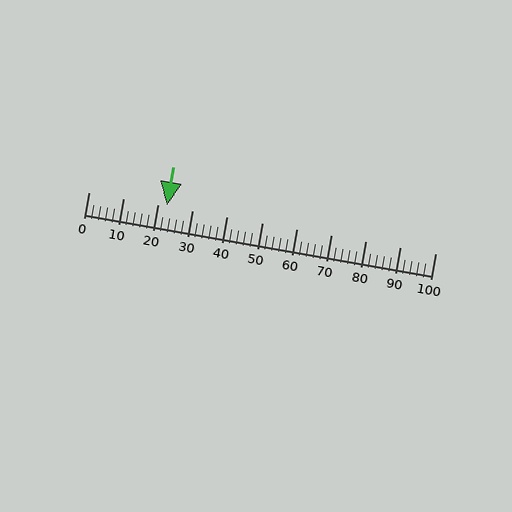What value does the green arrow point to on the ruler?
The green arrow points to approximately 22.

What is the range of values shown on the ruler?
The ruler shows values from 0 to 100.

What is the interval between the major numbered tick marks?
The major tick marks are spaced 10 units apart.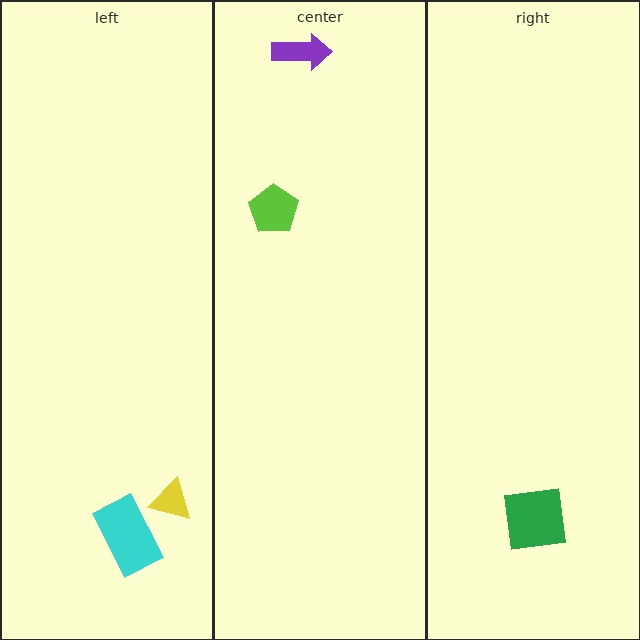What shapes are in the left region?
The yellow triangle, the cyan rectangle.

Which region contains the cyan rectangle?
The left region.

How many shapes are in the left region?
2.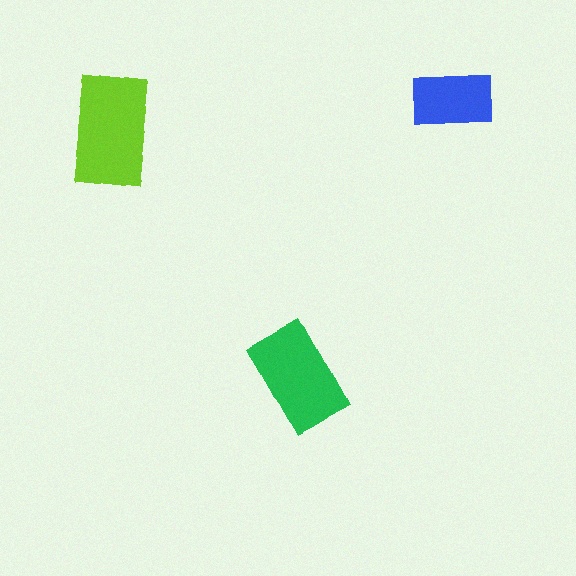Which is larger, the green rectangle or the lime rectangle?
The lime one.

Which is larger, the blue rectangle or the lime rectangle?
The lime one.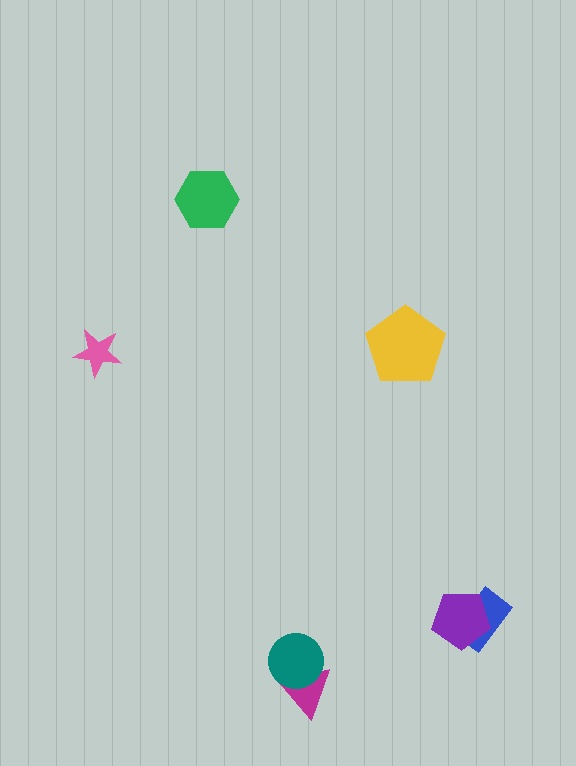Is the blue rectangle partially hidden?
Yes, it is partially covered by another shape.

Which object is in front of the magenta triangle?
The teal circle is in front of the magenta triangle.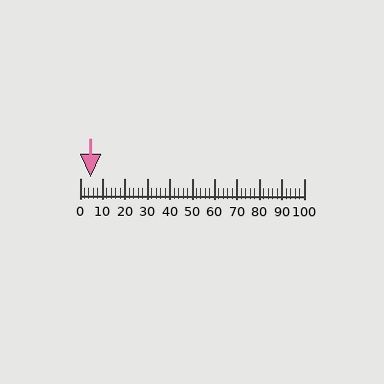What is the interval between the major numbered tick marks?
The major tick marks are spaced 10 units apart.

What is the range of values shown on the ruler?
The ruler shows values from 0 to 100.